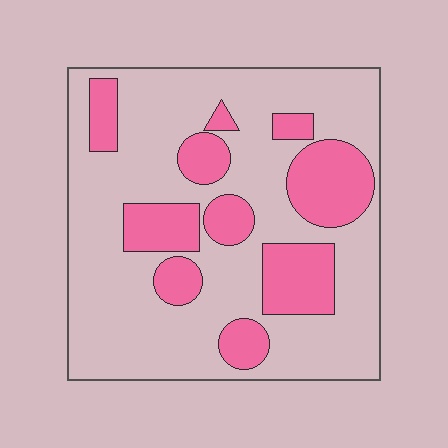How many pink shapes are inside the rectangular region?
10.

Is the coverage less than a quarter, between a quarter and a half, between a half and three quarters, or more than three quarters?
Between a quarter and a half.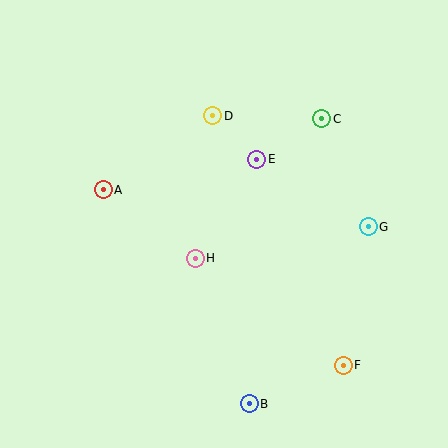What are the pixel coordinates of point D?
Point D is at (213, 116).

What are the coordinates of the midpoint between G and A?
The midpoint between G and A is at (236, 208).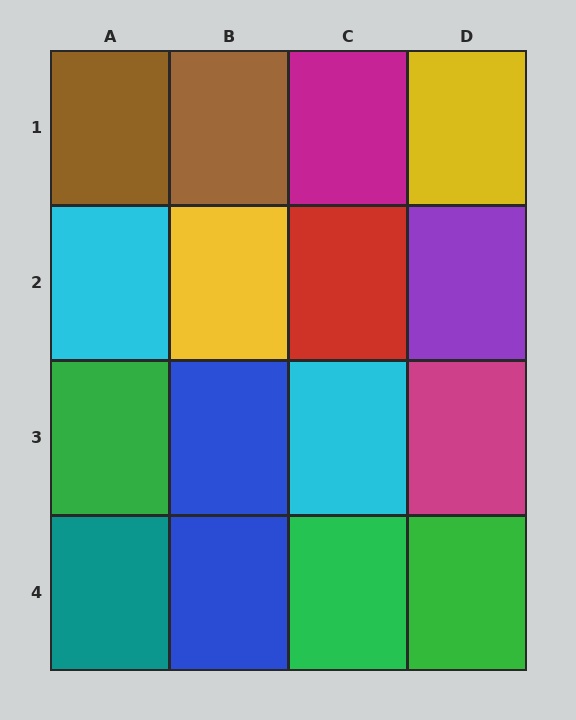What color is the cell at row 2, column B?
Yellow.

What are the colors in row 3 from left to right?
Green, blue, cyan, magenta.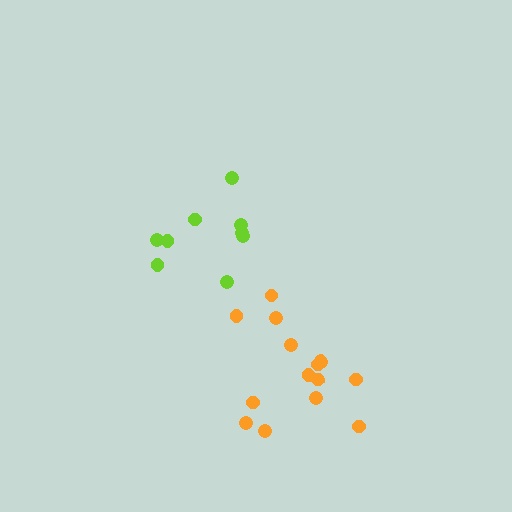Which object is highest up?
The lime cluster is topmost.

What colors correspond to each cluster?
The clusters are colored: lime, orange.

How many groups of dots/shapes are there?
There are 2 groups.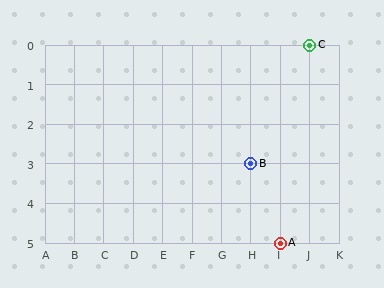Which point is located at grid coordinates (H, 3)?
Point B is at (H, 3).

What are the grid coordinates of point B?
Point B is at grid coordinates (H, 3).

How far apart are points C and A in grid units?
Points C and A are 1 column and 5 rows apart (about 5.1 grid units diagonally).